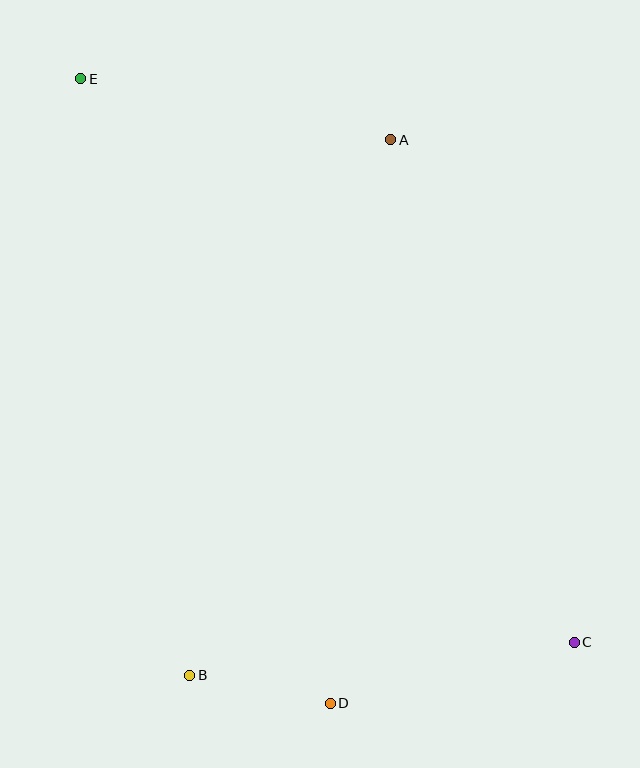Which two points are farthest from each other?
Points C and E are farthest from each other.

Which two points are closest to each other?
Points B and D are closest to each other.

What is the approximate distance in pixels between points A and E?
The distance between A and E is approximately 316 pixels.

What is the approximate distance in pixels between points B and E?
The distance between B and E is approximately 606 pixels.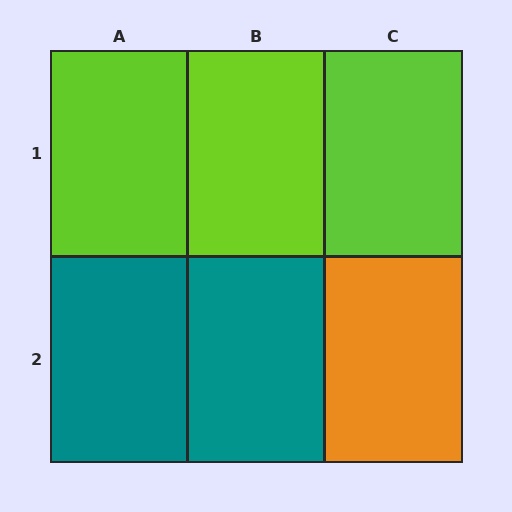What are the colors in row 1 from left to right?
Lime, lime, lime.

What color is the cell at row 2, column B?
Teal.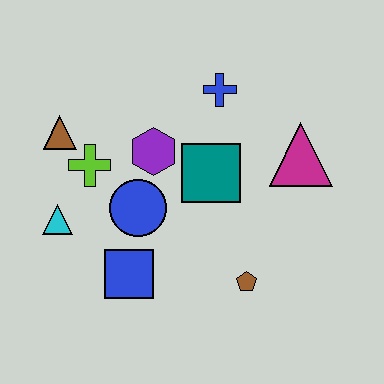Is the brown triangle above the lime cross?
Yes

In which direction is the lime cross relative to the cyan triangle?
The lime cross is above the cyan triangle.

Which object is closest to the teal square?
The purple hexagon is closest to the teal square.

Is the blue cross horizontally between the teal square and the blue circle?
No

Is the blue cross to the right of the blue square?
Yes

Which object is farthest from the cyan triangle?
The magenta triangle is farthest from the cyan triangle.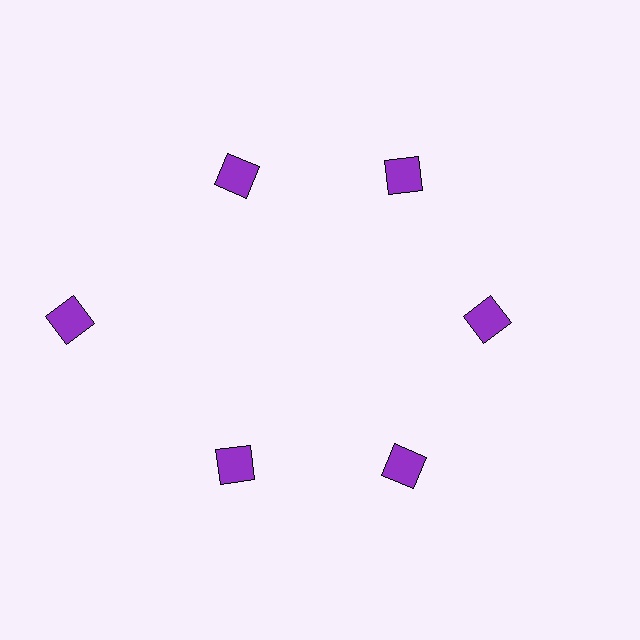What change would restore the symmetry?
The symmetry would be restored by moving it inward, back onto the ring so that all 6 diamonds sit at equal angles and equal distance from the center.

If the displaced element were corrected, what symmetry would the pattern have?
It would have 6-fold rotational symmetry — the pattern would map onto itself every 60 degrees.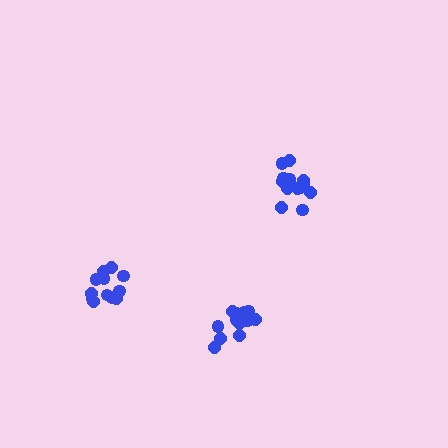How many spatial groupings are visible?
There are 3 spatial groupings.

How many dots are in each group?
Group 1: 14 dots, Group 2: 16 dots, Group 3: 12 dots (42 total).